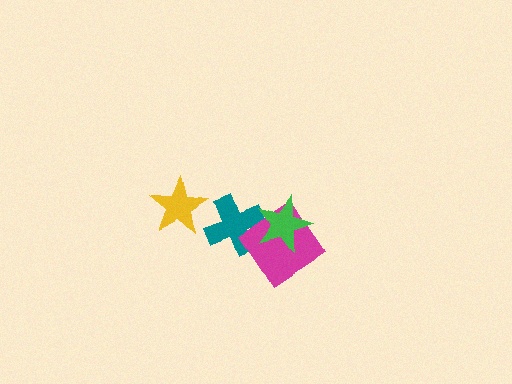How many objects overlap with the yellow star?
0 objects overlap with the yellow star.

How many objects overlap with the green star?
2 objects overlap with the green star.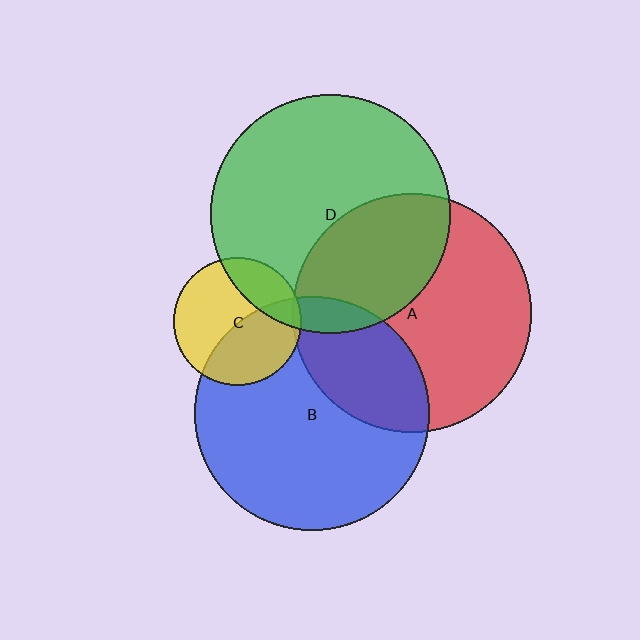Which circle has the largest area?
Circle D (green).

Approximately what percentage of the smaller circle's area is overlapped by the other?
Approximately 5%.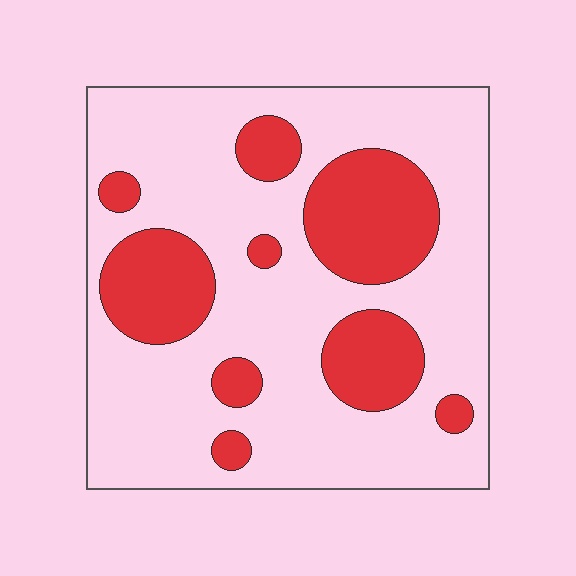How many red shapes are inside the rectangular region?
9.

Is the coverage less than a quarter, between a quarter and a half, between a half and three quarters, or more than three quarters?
Between a quarter and a half.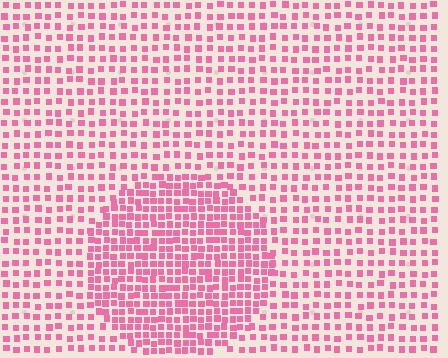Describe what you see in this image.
The image contains small pink elements arranged at two different densities. A circle-shaped region is visible where the elements are more densely packed than the surrounding area.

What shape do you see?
I see a circle.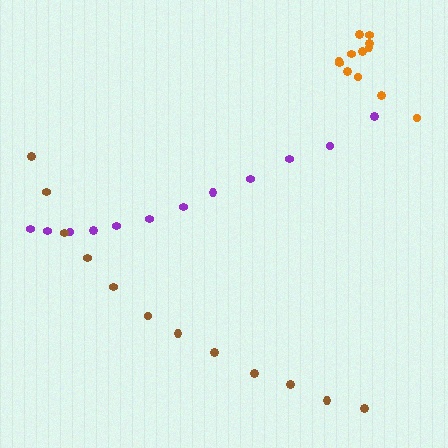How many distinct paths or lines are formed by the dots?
There are 3 distinct paths.